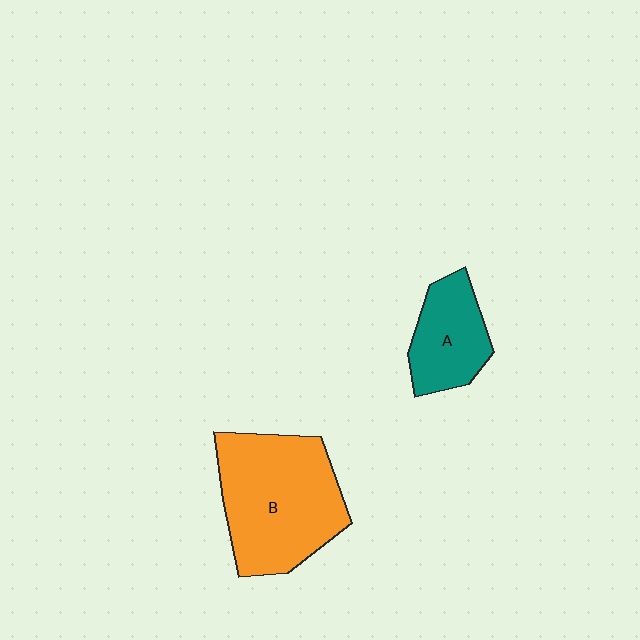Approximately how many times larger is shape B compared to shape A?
Approximately 2.0 times.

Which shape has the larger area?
Shape B (orange).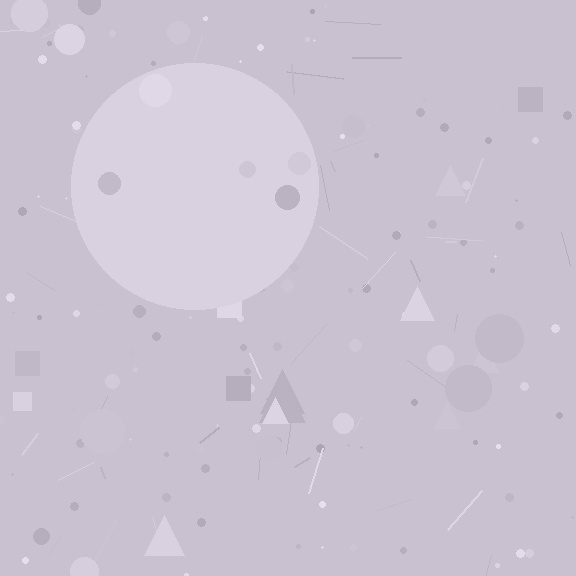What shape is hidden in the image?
A circle is hidden in the image.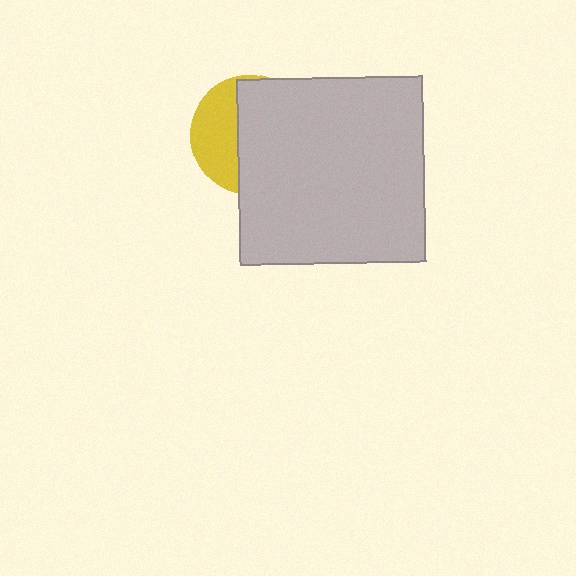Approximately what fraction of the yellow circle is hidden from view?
Roughly 63% of the yellow circle is hidden behind the light gray square.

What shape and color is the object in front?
The object in front is a light gray square.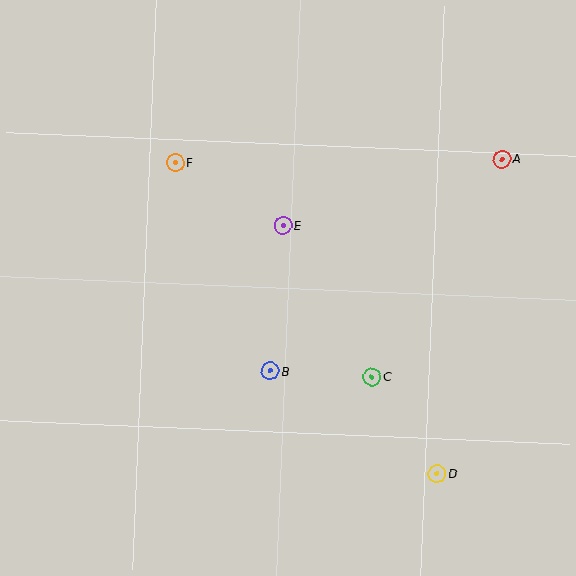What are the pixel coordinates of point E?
Point E is at (283, 225).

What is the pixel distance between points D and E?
The distance between D and E is 293 pixels.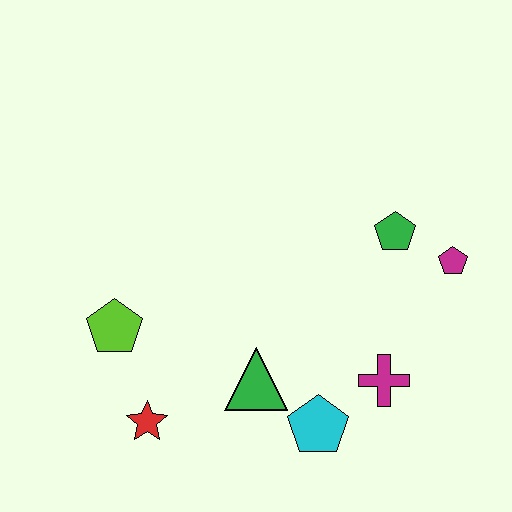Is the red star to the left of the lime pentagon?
No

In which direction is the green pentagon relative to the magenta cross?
The green pentagon is above the magenta cross.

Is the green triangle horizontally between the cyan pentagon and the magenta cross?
No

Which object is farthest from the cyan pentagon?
The lime pentagon is farthest from the cyan pentagon.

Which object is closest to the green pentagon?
The magenta pentagon is closest to the green pentagon.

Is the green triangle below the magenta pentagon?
Yes